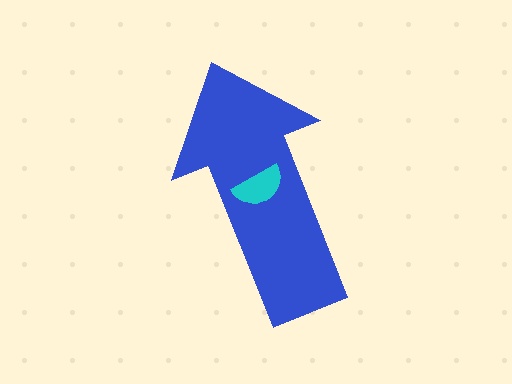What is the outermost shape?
The blue arrow.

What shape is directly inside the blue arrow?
The cyan semicircle.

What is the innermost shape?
The cyan semicircle.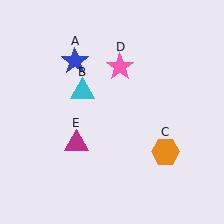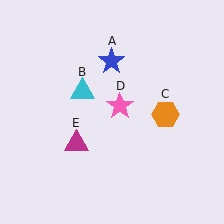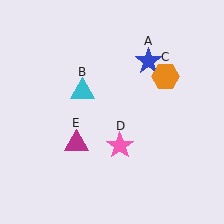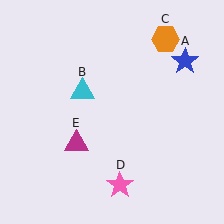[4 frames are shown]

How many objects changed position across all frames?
3 objects changed position: blue star (object A), orange hexagon (object C), pink star (object D).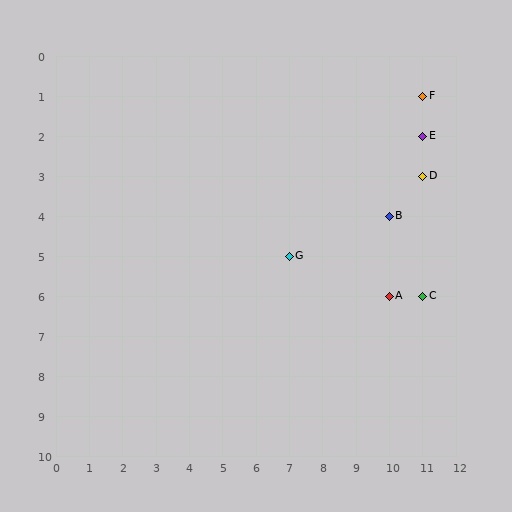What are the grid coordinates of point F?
Point F is at grid coordinates (11, 1).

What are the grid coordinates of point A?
Point A is at grid coordinates (10, 6).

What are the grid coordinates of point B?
Point B is at grid coordinates (10, 4).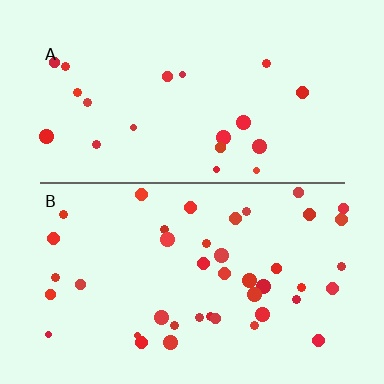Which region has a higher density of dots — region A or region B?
B (the bottom).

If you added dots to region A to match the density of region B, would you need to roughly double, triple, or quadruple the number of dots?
Approximately double.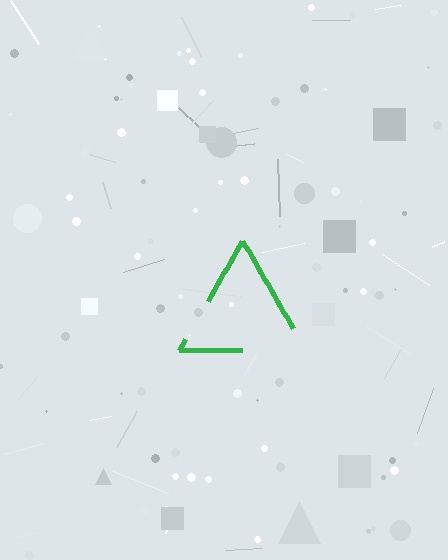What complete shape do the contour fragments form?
The contour fragments form a triangle.